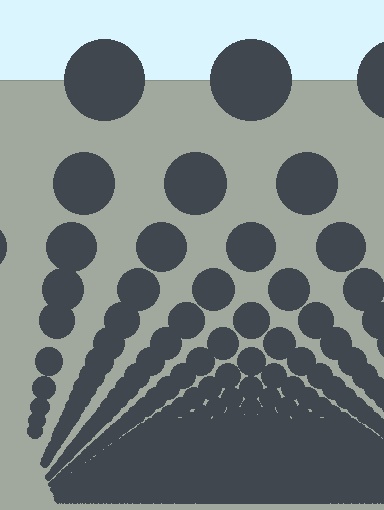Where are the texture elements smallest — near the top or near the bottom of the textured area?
Near the bottom.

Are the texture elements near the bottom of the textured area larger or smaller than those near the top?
Smaller. The gradient is inverted — elements near the bottom are smaller and denser.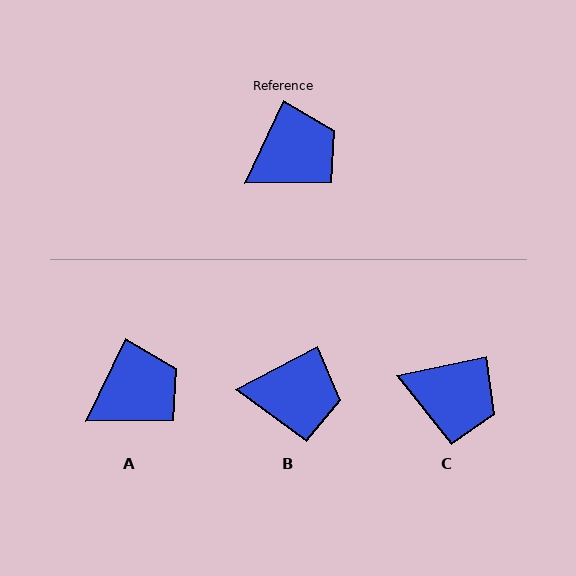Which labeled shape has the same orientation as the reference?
A.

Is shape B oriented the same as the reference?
No, it is off by about 37 degrees.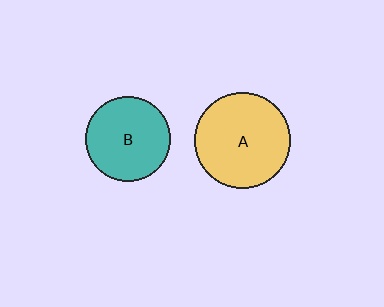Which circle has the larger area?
Circle A (yellow).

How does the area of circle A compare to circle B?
Approximately 1.3 times.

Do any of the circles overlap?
No, none of the circles overlap.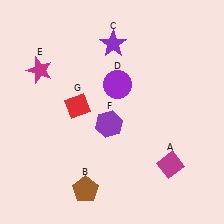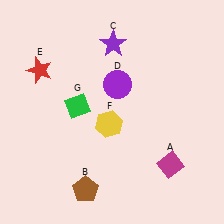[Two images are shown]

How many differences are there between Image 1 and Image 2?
There are 3 differences between the two images.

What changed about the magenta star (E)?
In Image 1, E is magenta. In Image 2, it changed to red.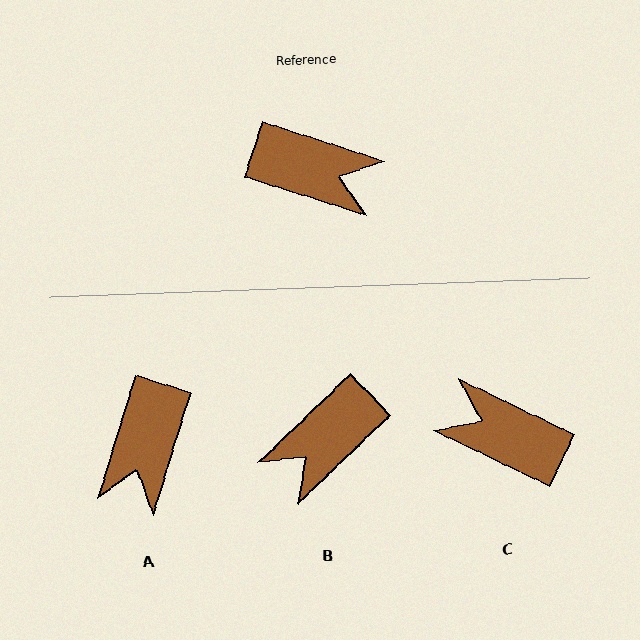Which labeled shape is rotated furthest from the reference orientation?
C, about 172 degrees away.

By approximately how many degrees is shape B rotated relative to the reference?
Approximately 118 degrees clockwise.